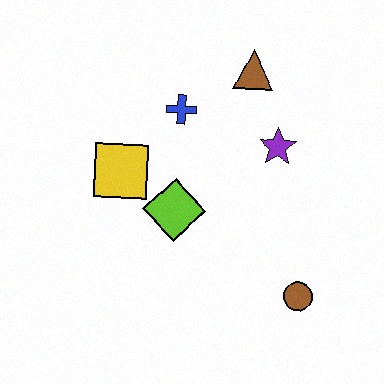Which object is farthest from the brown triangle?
The brown circle is farthest from the brown triangle.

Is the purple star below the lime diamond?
No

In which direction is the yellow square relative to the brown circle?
The yellow square is to the left of the brown circle.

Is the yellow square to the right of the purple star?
No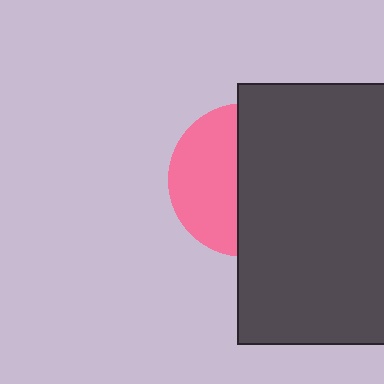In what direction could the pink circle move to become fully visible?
The pink circle could move left. That would shift it out from behind the dark gray rectangle entirely.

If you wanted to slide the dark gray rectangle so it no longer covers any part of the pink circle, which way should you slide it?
Slide it right — that is the most direct way to separate the two shapes.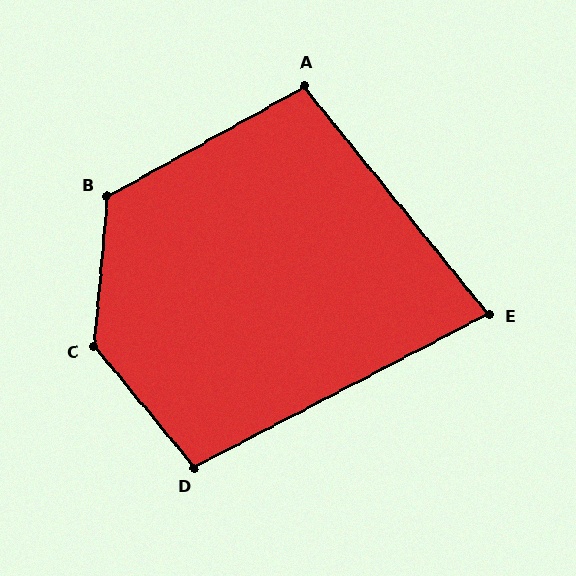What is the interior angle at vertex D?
Approximately 102 degrees (obtuse).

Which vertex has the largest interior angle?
C, at approximately 135 degrees.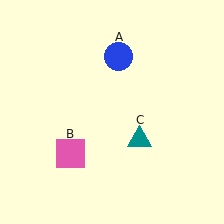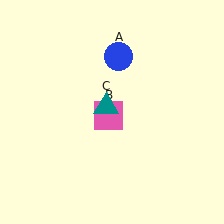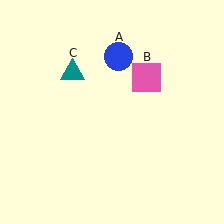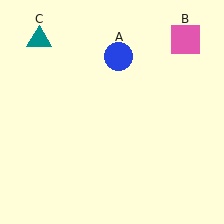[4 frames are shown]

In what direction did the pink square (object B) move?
The pink square (object B) moved up and to the right.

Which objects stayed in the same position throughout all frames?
Blue circle (object A) remained stationary.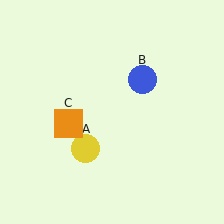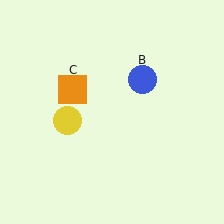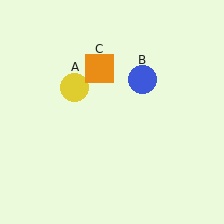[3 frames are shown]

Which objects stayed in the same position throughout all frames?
Blue circle (object B) remained stationary.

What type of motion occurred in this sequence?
The yellow circle (object A), orange square (object C) rotated clockwise around the center of the scene.